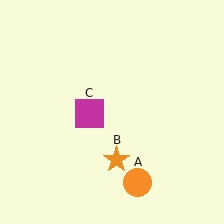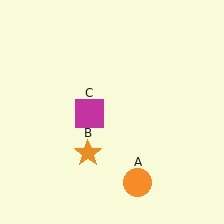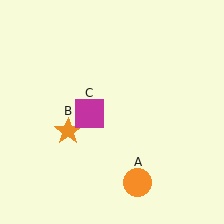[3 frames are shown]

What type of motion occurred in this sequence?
The orange star (object B) rotated clockwise around the center of the scene.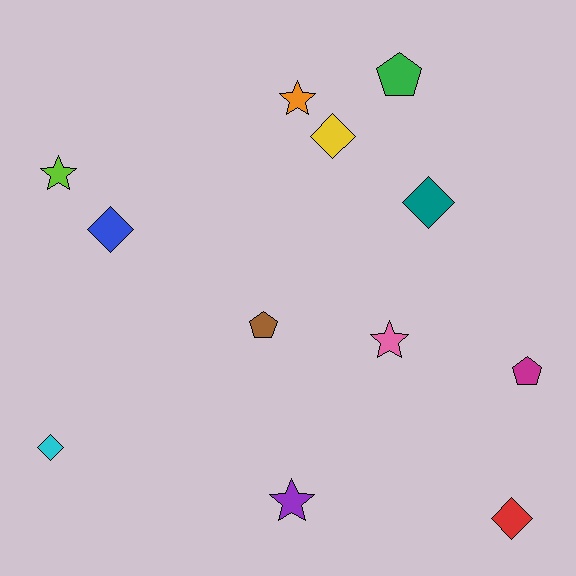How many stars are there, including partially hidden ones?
There are 4 stars.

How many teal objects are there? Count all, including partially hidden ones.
There is 1 teal object.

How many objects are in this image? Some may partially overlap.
There are 12 objects.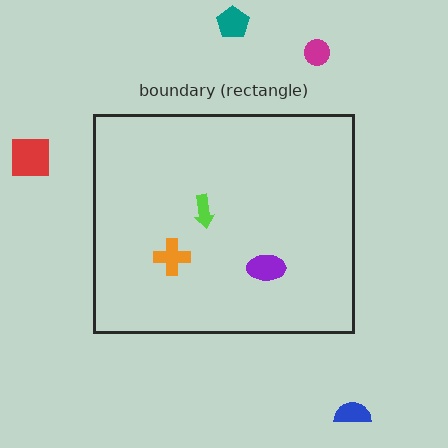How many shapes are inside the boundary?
3 inside, 4 outside.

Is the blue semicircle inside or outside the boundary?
Outside.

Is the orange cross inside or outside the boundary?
Inside.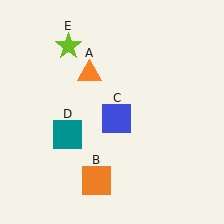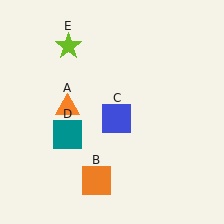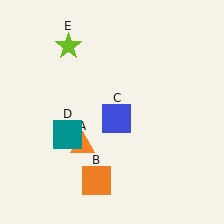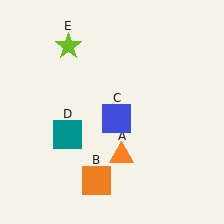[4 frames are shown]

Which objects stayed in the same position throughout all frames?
Orange square (object B) and blue square (object C) and teal square (object D) and lime star (object E) remained stationary.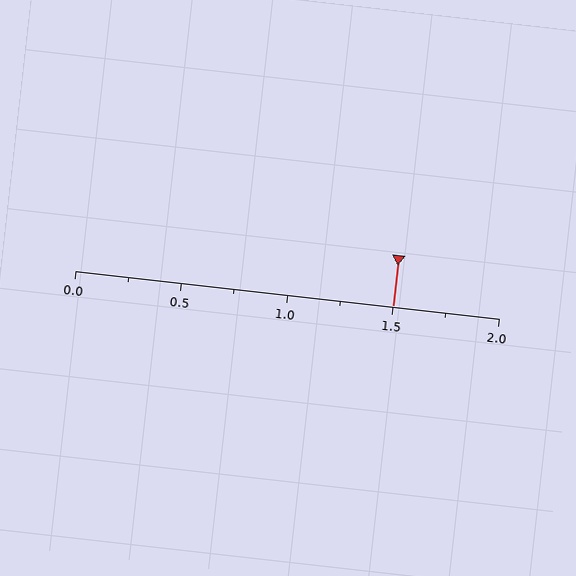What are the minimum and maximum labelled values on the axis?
The axis runs from 0.0 to 2.0.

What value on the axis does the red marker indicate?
The marker indicates approximately 1.5.